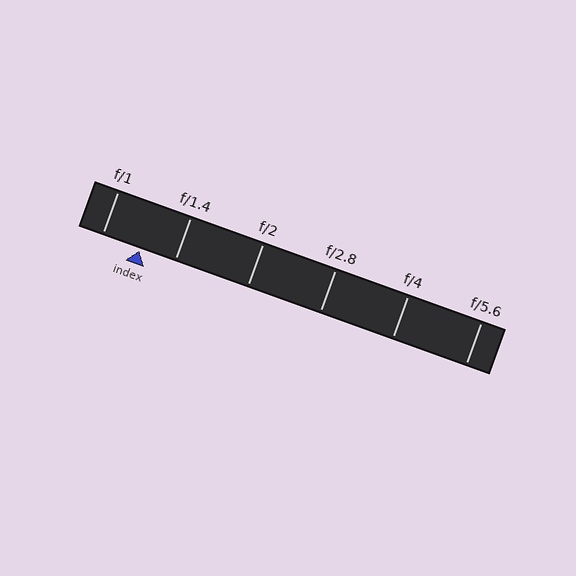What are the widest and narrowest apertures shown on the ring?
The widest aperture shown is f/1 and the narrowest is f/5.6.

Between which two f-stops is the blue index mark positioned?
The index mark is between f/1 and f/1.4.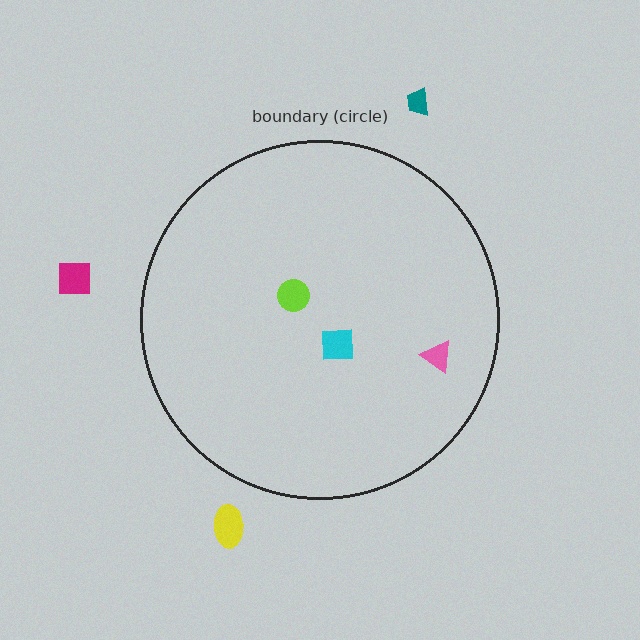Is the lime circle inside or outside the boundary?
Inside.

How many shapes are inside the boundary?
3 inside, 3 outside.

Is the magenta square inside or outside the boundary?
Outside.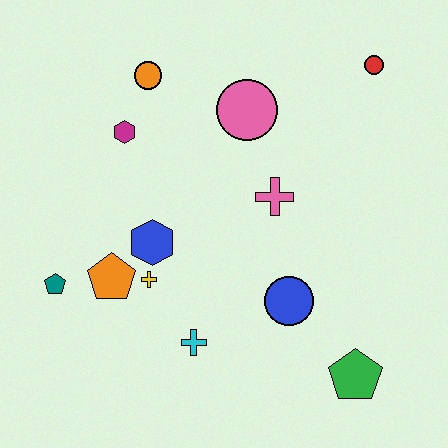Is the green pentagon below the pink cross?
Yes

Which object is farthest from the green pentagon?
The orange circle is farthest from the green pentagon.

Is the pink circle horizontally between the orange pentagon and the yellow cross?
No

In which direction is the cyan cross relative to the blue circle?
The cyan cross is to the left of the blue circle.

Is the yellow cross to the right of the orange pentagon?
Yes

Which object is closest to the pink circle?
The pink cross is closest to the pink circle.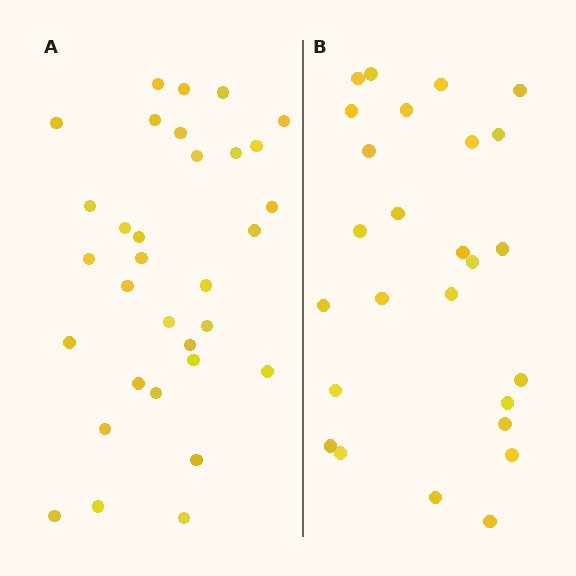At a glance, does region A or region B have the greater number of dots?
Region A (the left region) has more dots.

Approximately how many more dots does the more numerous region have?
Region A has about 6 more dots than region B.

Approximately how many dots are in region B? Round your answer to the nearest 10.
About 30 dots. (The exact count is 26, which rounds to 30.)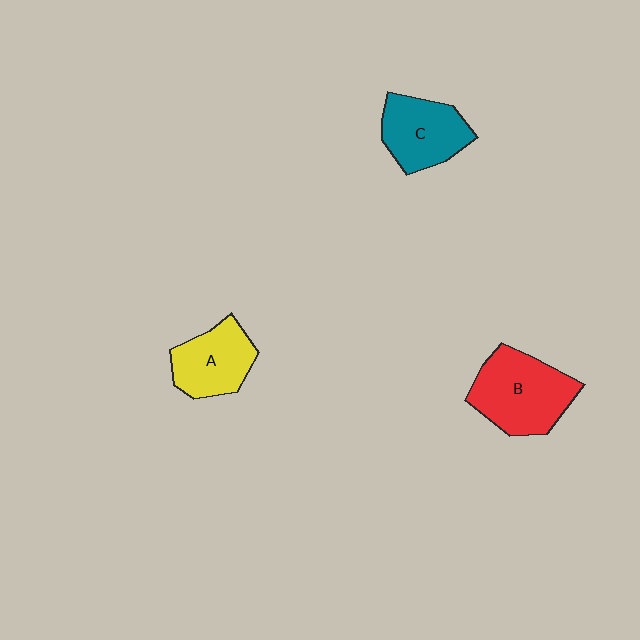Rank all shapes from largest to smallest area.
From largest to smallest: B (red), C (teal), A (yellow).